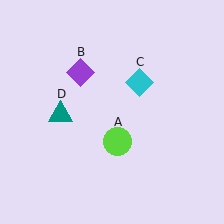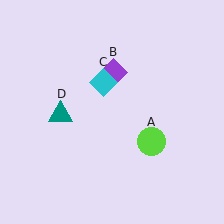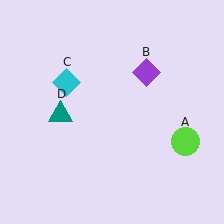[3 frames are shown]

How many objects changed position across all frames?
3 objects changed position: lime circle (object A), purple diamond (object B), cyan diamond (object C).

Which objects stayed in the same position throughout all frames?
Teal triangle (object D) remained stationary.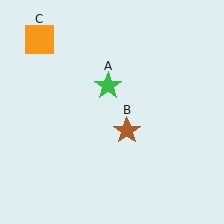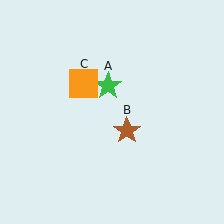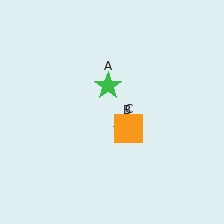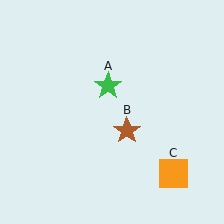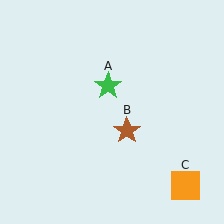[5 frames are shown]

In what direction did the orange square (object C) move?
The orange square (object C) moved down and to the right.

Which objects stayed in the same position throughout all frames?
Green star (object A) and brown star (object B) remained stationary.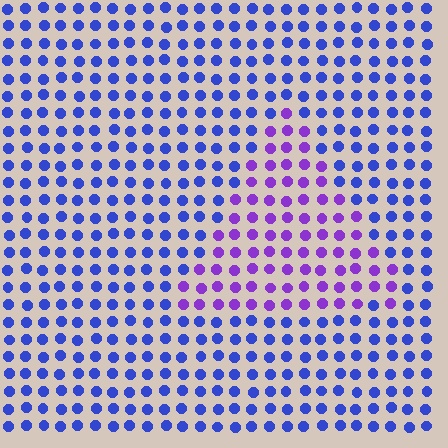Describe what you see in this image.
The image is filled with small blue elements in a uniform arrangement. A triangle-shaped region is visible where the elements are tinted to a slightly different hue, forming a subtle color boundary.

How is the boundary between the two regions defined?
The boundary is defined purely by a slight shift in hue (about 41 degrees). Spacing, size, and orientation are identical on both sides.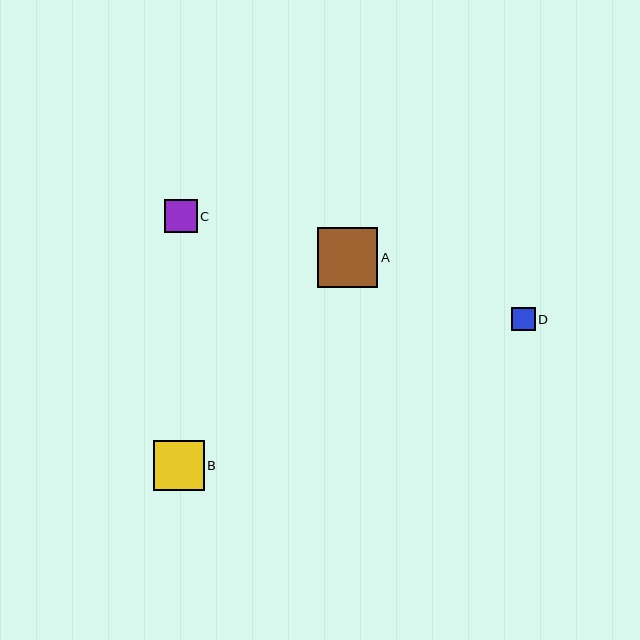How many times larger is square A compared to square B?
Square A is approximately 1.2 times the size of square B.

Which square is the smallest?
Square D is the smallest with a size of approximately 24 pixels.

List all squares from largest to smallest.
From largest to smallest: A, B, C, D.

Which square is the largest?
Square A is the largest with a size of approximately 60 pixels.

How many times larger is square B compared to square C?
Square B is approximately 1.5 times the size of square C.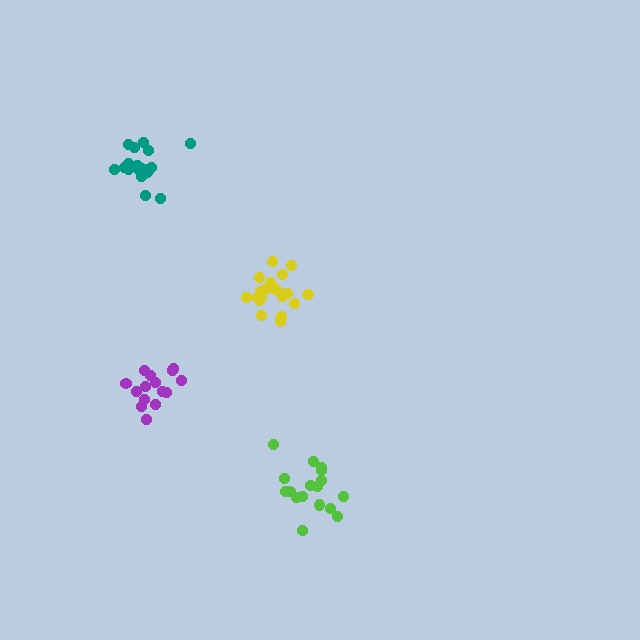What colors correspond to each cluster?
The clusters are colored: teal, yellow, purple, lime.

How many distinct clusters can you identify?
There are 4 distinct clusters.